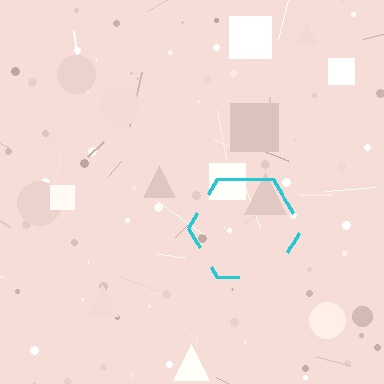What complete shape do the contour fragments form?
The contour fragments form a hexagon.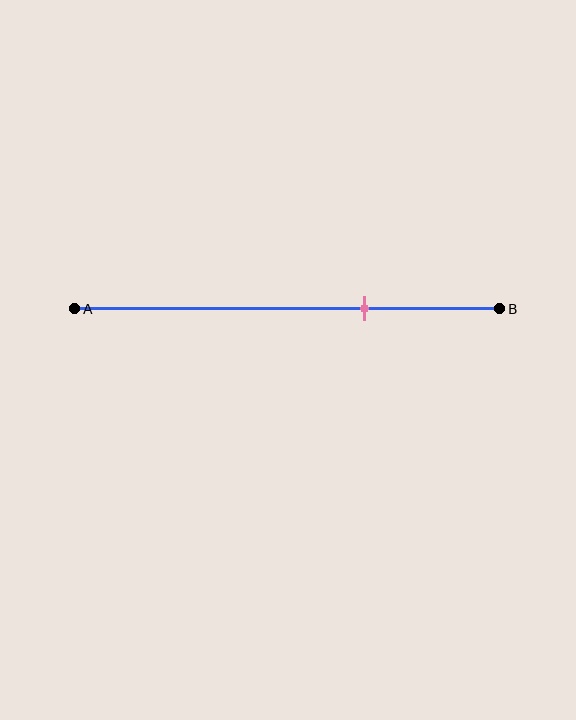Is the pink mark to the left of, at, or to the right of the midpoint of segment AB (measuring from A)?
The pink mark is to the right of the midpoint of segment AB.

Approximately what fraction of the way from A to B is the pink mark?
The pink mark is approximately 70% of the way from A to B.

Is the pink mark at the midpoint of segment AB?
No, the mark is at about 70% from A, not at the 50% midpoint.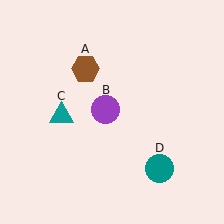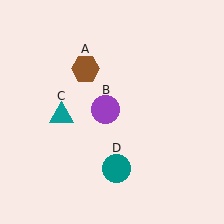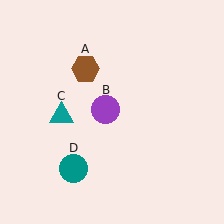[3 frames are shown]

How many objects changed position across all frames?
1 object changed position: teal circle (object D).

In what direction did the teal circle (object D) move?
The teal circle (object D) moved left.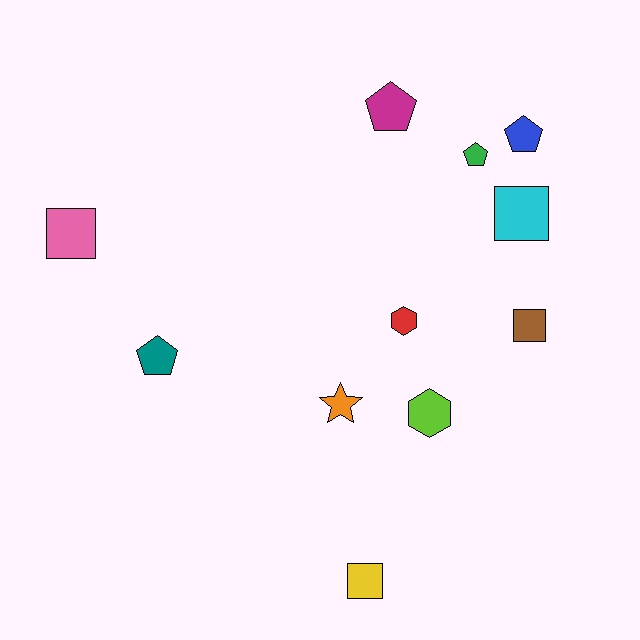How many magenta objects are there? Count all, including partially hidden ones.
There is 1 magenta object.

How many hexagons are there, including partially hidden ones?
There are 2 hexagons.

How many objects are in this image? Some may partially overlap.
There are 11 objects.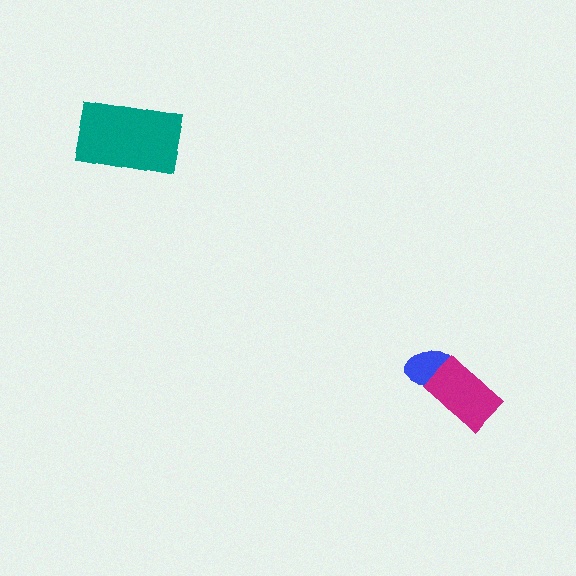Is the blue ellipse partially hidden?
Yes, it is partially covered by another shape.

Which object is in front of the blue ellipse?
The magenta rectangle is in front of the blue ellipse.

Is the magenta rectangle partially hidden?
No, no other shape covers it.